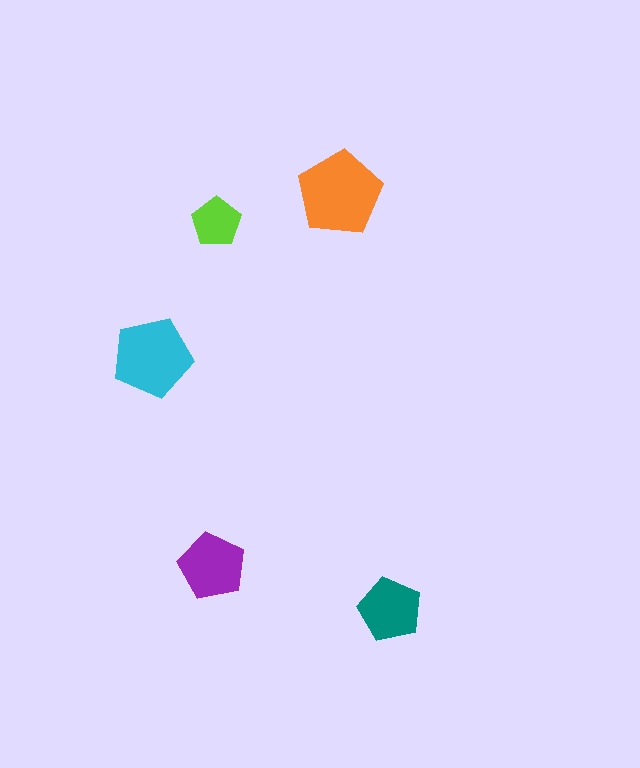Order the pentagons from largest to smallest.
the orange one, the cyan one, the purple one, the teal one, the lime one.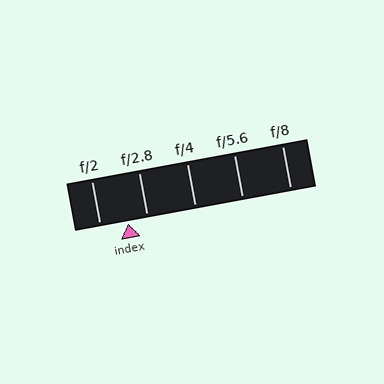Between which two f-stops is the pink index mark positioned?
The index mark is between f/2 and f/2.8.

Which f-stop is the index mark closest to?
The index mark is closest to f/2.8.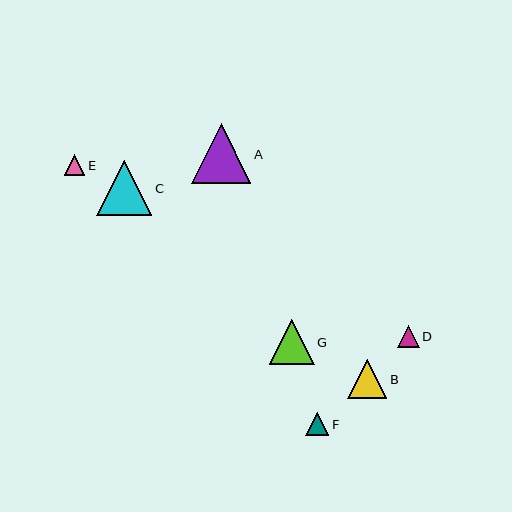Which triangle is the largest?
Triangle A is the largest with a size of approximately 60 pixels.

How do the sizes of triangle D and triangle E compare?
Triangle D and triangle E are approximately the same size.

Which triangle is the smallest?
Triangle E is the smallest with a size of approximately 21 pixels.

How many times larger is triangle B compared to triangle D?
Triangle B is approximately 1.8 times the size of triangle D.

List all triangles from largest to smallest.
From largest to smallest: A, C, G, B, F, D, E.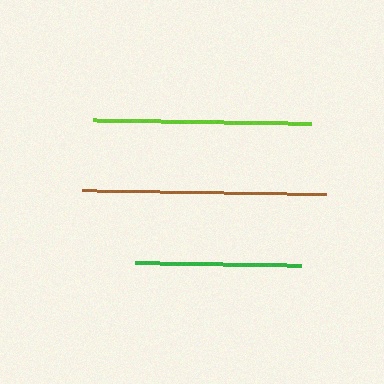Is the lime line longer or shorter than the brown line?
The brown line is longer than the lime line.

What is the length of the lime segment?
The lime segment is approximately 218 pixels long.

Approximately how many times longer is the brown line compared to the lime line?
The brown line is approximately 1.1 times the length of the lime line.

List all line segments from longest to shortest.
From longest to shortest: brown, lime, green.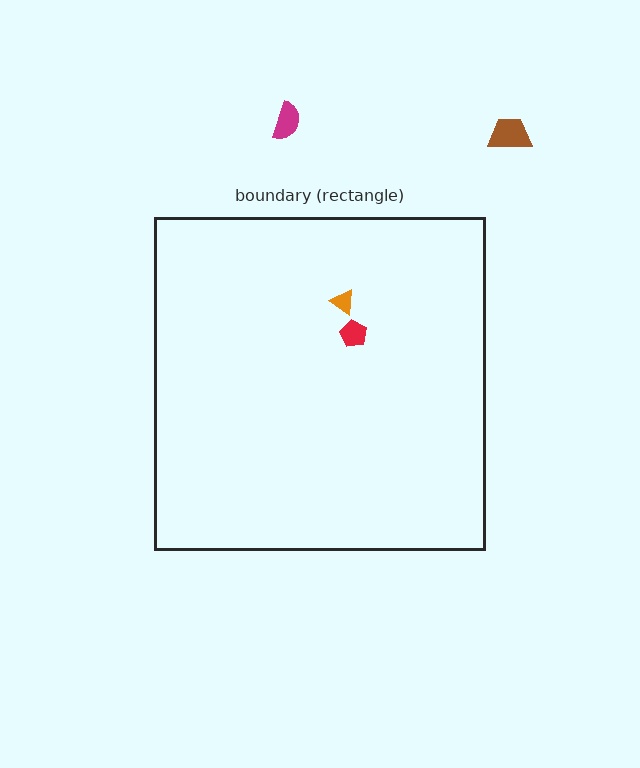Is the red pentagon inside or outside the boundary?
Inside.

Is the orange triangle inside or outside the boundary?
Inside.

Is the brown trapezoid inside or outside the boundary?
Outside.